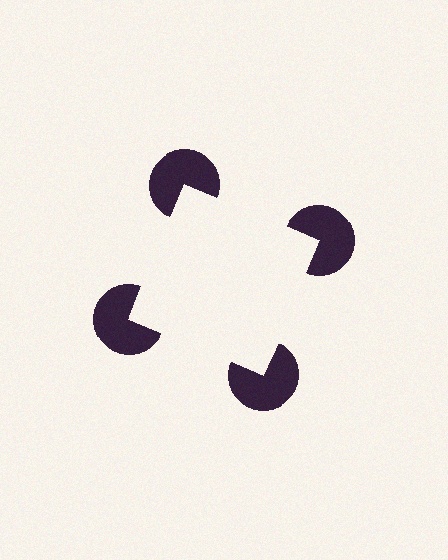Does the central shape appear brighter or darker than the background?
It typically appears slightly brighter than the background, even though no actual brightness change is drawn.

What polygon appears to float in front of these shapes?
An illusory square — its edges are inferred from the aligned wedge cuts in the pac-man discs, not physically drawn.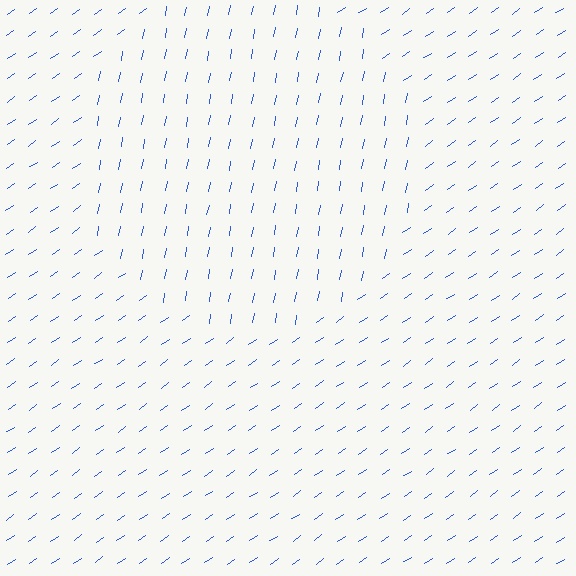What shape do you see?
I see a circle.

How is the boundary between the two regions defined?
The boundary is defined purely by a change in line orientation (approximately 45 degrees difference). All lines are the same color and thickness.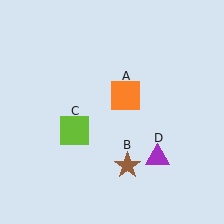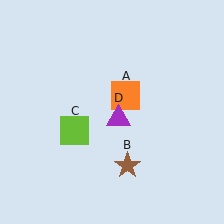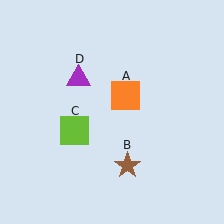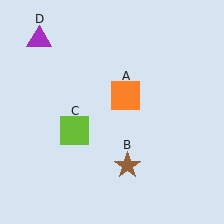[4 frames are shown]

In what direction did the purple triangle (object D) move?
The purple triangle (object D) moved up and to the left.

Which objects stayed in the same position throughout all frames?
Orange square (object A) and brown star (object B) and lime square (object C) remained stationary.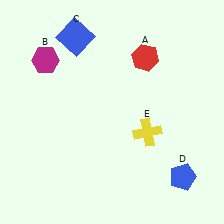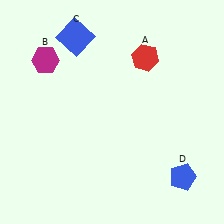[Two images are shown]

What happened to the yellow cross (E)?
The yellow cross (E) was removed in Image 2. It was in the bottom-right area of Image 1.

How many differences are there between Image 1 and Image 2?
There is 1 difference between the two images.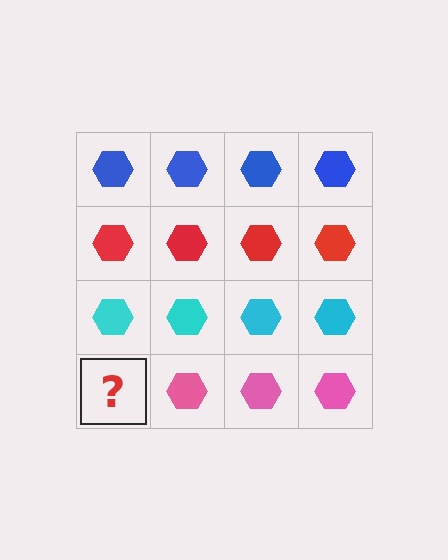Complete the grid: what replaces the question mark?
The question mark should be replaced with a pink hexagon.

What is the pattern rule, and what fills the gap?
The rule is that each row has a consistent color. The gap should be filled with a pink hexagon.